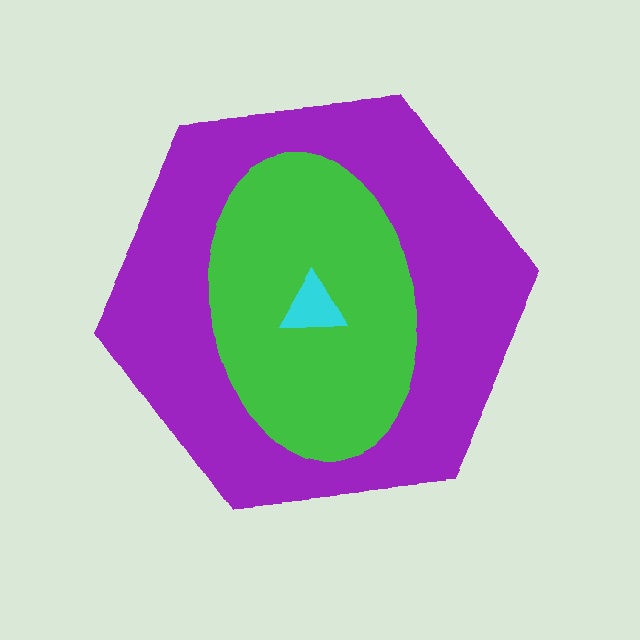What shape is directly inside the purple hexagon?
The green ellipse.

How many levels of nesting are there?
3.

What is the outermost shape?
The purple hexagon.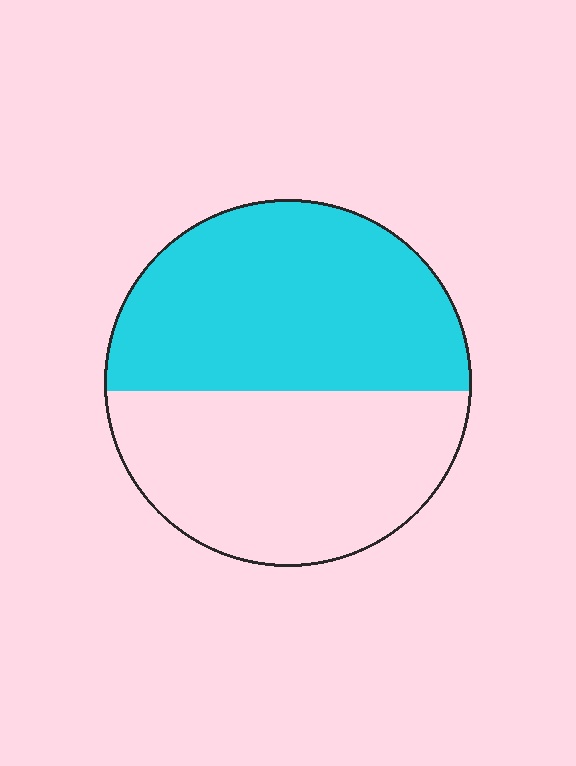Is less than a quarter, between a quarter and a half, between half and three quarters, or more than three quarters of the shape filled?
Between half and three quarters.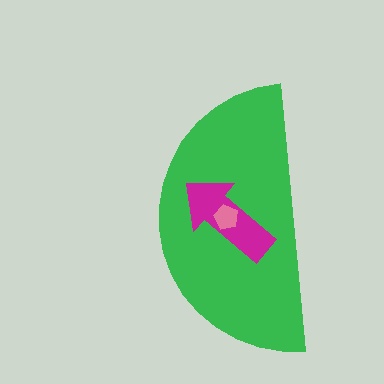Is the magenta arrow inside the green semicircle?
Yes.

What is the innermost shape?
The pink pentagon.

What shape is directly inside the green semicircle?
The magenta arrow.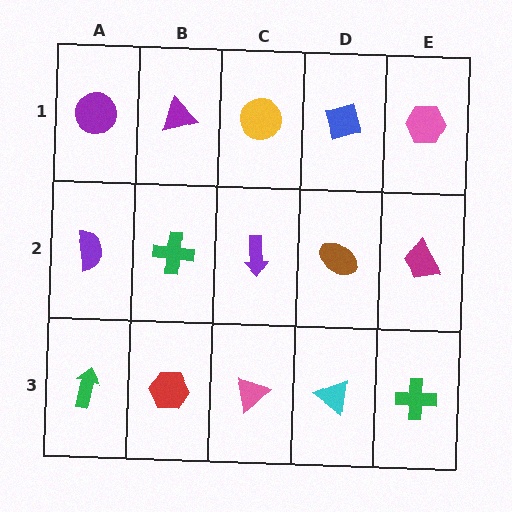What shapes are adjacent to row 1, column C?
A purple arrow (row 2, column C), a purple triangle (row 1, column B), a blue diamond (row 1, column D).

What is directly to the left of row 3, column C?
A red hexagon.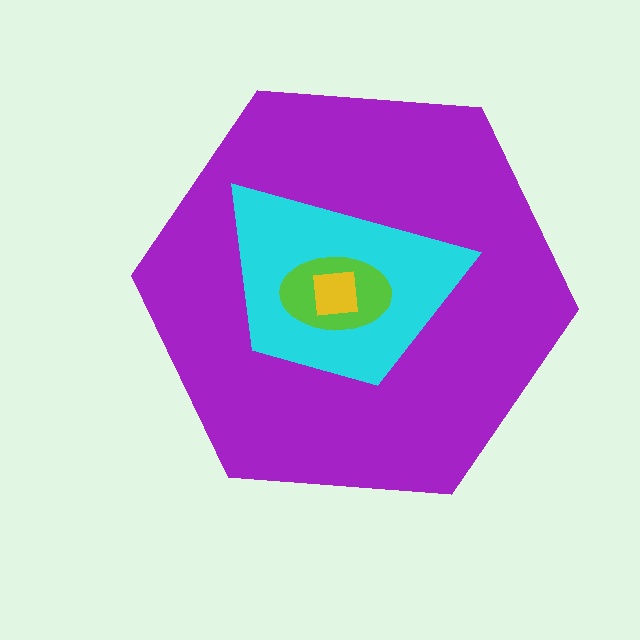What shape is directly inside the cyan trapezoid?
The lime ellipse.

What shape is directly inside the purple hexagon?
The cyan trapezoid.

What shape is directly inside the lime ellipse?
The yellow square.